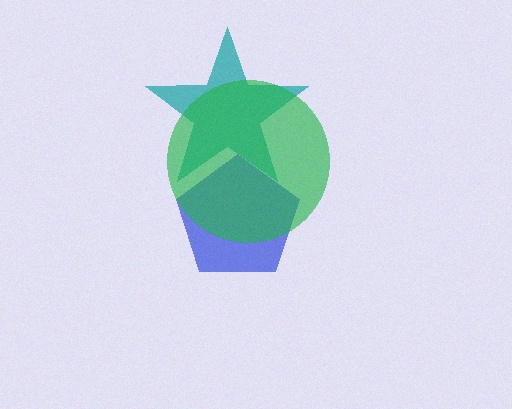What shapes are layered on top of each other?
The layered shapes are: a teal star, a blue pentagon, a green circle.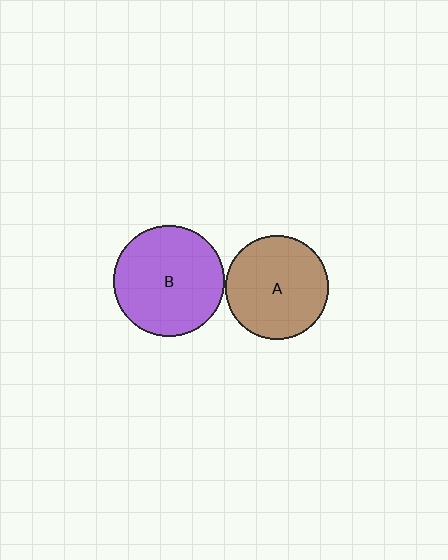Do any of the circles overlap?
No, none of the circles overlap.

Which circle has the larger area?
Circle B (purple).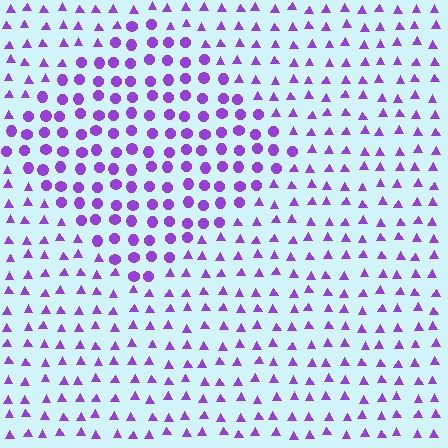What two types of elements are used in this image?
The image uses circles inside the diamond region and triangles outside it.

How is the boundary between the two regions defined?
The boundary is defined by a change in element shape: circles inside vs. triangles outside. All elements share the same color and spacing.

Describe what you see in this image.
The image is filled with small purple elements arranged in a uniform grid. A diamond-shaped region contains circles, while the surrounding area contains triangles. The boundary is defined purely by the change in element shape.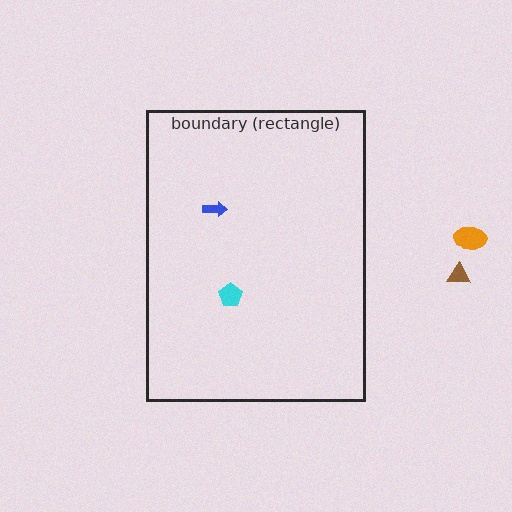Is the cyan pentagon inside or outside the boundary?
Inside.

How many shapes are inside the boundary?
2 inside, 2 outside.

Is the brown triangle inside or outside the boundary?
Outside.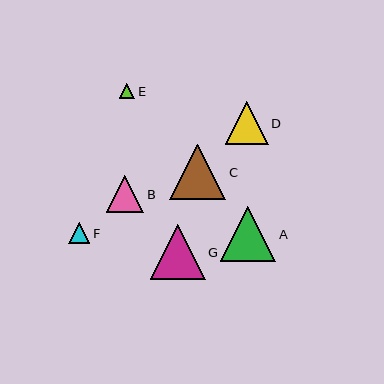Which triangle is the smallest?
Triangle E is the smallest with a size of approximately 15 pixels.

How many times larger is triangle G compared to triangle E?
Triangle G is approximately 3.6 times the size of triangle E.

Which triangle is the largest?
Triangle C is the largest with a size of approximately 56 pixels.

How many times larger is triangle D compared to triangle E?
Triangle D is approximately 2.8 times the size of triangle E.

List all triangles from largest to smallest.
From largest to smallest: C, A, G, D, B, F, E.